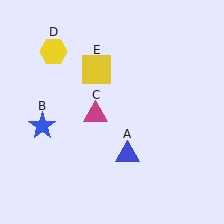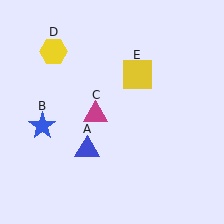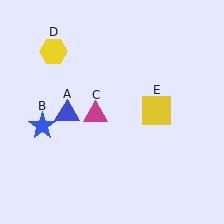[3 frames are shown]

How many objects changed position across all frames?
2 objects changed position: blue triangle (object A), yellow square (object E).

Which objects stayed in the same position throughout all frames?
Blue star (object B) and magenta triangle (object C) and yellow hexagon (object D) remained stationary.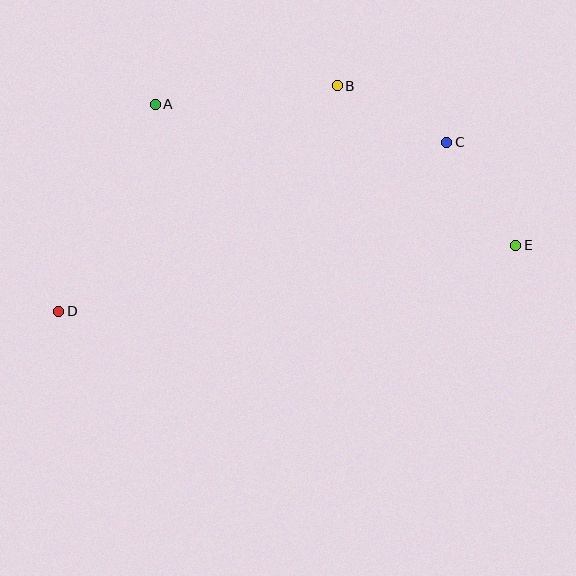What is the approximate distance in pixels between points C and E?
The distance between C and E is approximately 124 pixels.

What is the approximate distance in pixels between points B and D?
The distance between B and D is approximately 358 pixels.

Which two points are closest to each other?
Points B and C are closest to each other.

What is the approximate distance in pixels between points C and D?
The distance between C and D is approximately 423 pixels.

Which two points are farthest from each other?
Points D and E are farthest from each other.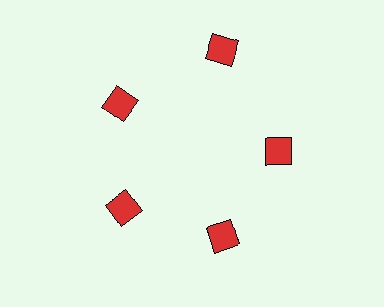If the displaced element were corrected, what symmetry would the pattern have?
It would have 5-fold rotational symmetry — the pattern would map onto itself every 72 degrees.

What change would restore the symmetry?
The symmetry would be restored by moving it inward, back onto the ring so that all 5 squares sit at equal angles and equal distance from the center.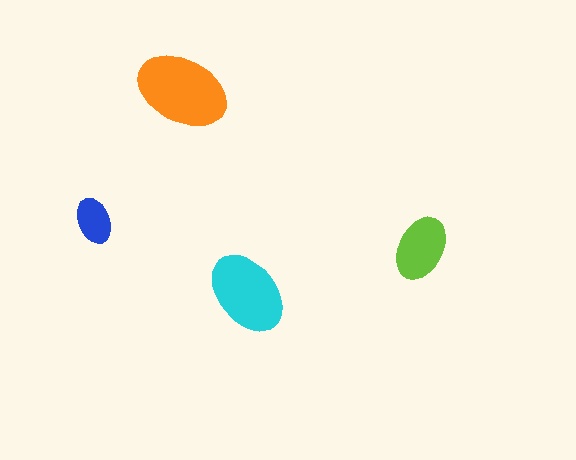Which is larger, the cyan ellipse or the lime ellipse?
The cyan one.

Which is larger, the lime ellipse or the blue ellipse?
The lime one.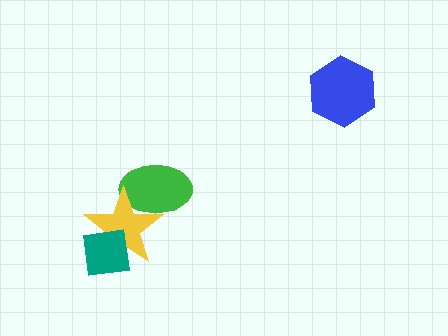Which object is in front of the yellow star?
The teal square is in front of the yellow star.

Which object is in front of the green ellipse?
The yellow star is in front of the green ellipse.